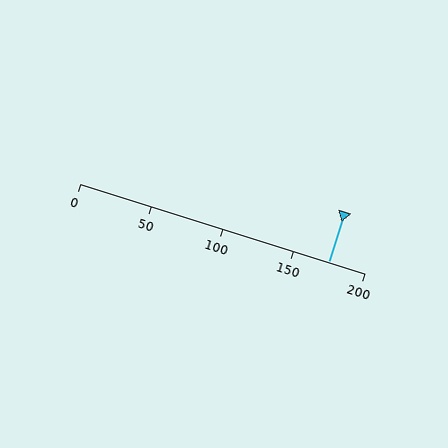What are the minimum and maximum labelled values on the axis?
The axis runs from 0 to 200.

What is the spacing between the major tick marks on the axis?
The major ticks are spaced 50 apart.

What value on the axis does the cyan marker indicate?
The marker indicates approximately 175.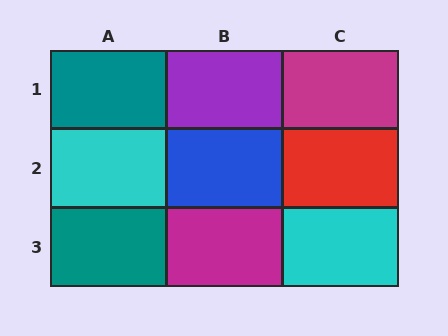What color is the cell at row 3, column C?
Cyan.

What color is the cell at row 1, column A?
Teal.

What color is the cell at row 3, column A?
Teal.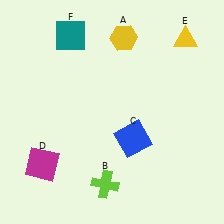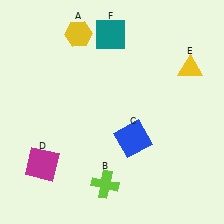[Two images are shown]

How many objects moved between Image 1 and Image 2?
3 objects moved between the two images.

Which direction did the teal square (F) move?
The teal square (F) moved right.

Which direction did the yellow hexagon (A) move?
The yellow hexagon (A) moved left.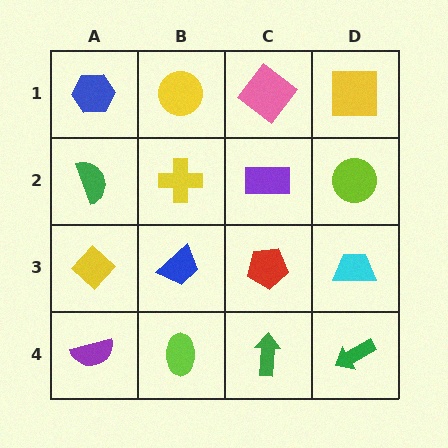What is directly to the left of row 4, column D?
A green arrow.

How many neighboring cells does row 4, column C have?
3.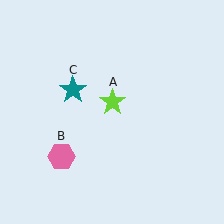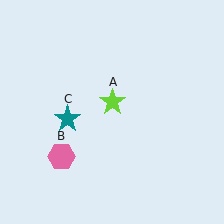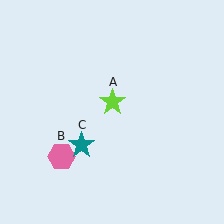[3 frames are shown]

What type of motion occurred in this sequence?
The teal star (object C) rotated counterclockwise around the center of the scene.